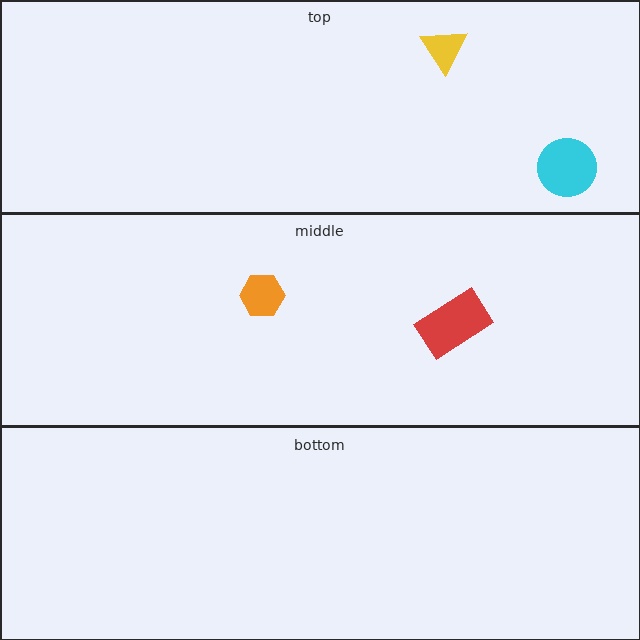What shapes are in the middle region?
The orange hexagon, the red rectangle.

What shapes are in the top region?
The yellow triangle, the cyan circle.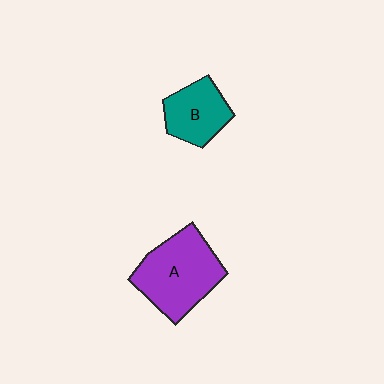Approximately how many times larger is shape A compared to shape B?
Approximately 1.6 times.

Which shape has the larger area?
Shape A (purple).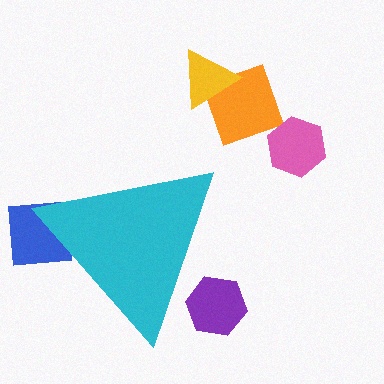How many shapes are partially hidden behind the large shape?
2 shapes are partially hidden.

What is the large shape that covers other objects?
A cyan triangle.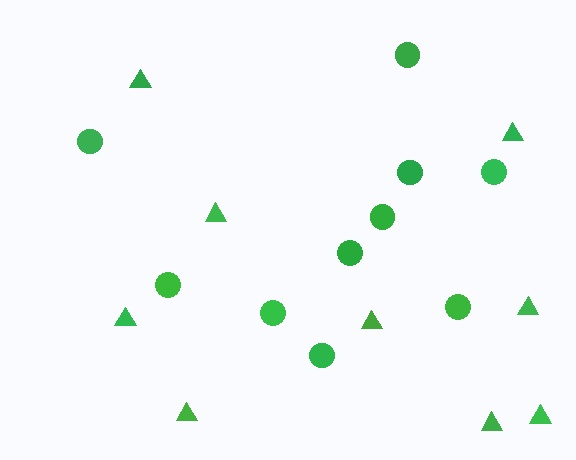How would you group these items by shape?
There are 2 groups: one group of triangles (9) and one group of circles (10).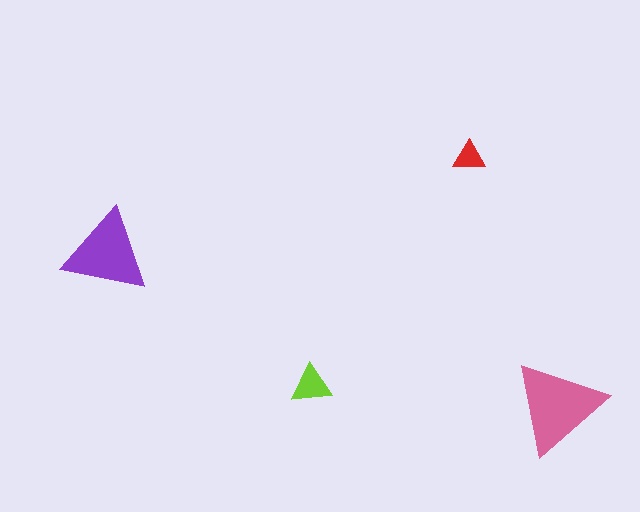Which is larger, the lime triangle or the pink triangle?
The pink one.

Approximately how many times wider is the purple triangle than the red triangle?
About 2.5 times wider.